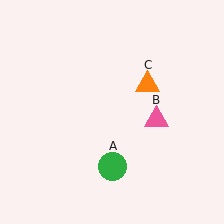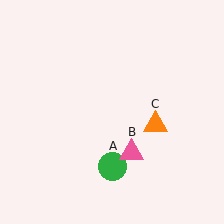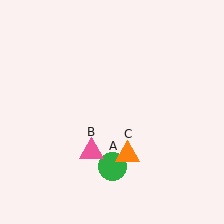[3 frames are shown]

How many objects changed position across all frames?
2 objects changed position: pink triangle (object B), orange triangle (object C).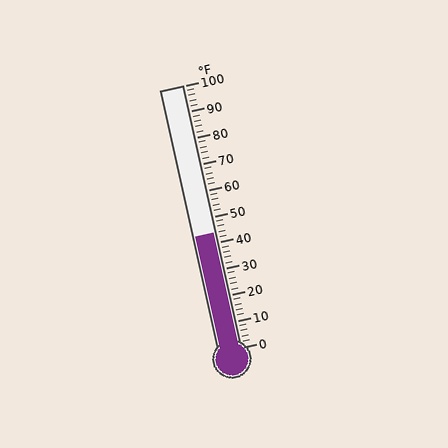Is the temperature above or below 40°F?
The temperature is above 40°F.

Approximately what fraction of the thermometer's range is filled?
The thermometer is filled to approximately 45% of its range.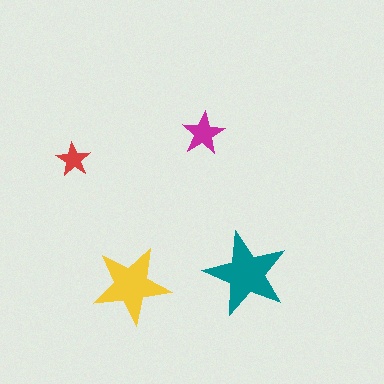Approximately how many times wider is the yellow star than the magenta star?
About 2 times wider.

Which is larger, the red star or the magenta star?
The magenta one.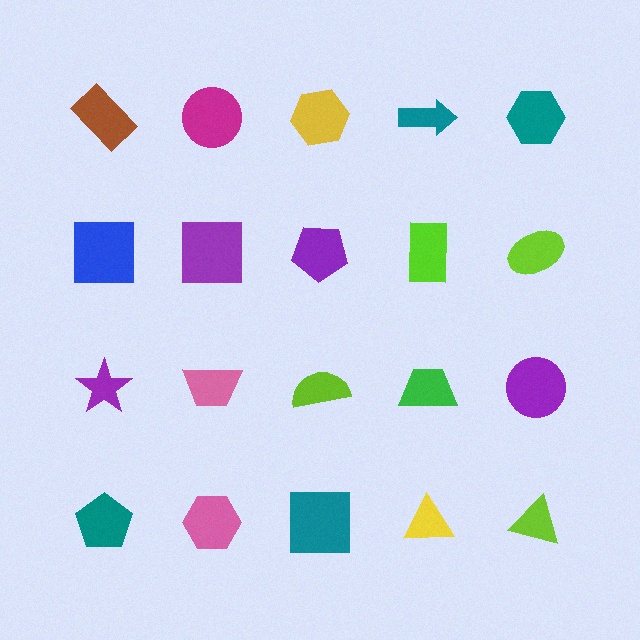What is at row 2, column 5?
A lime ellipse.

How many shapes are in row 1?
5 shapes.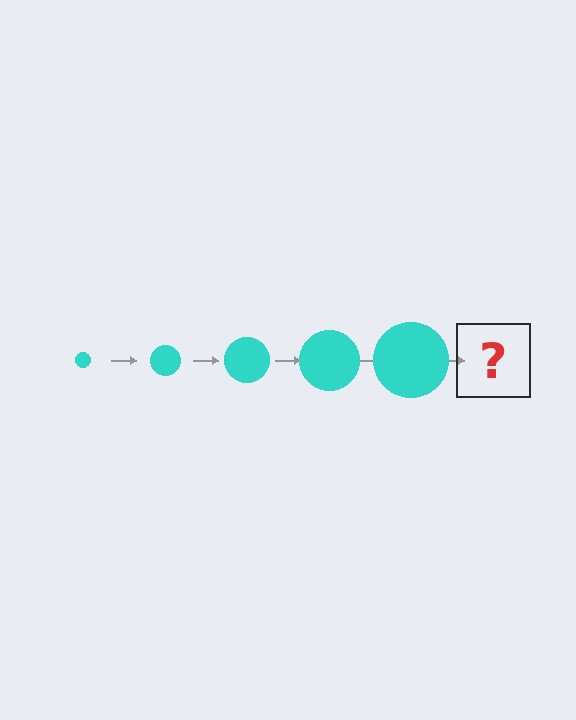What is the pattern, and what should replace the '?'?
The pattern is that the circle gets progressively larger each step. The '?' should be a cyan circle, larger than the previous one.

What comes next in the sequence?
The next element should be a cyan circle, larger than the previous one.